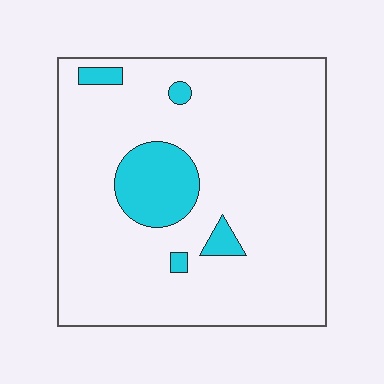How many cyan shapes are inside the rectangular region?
5.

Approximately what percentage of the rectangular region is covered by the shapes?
Approximately 10%.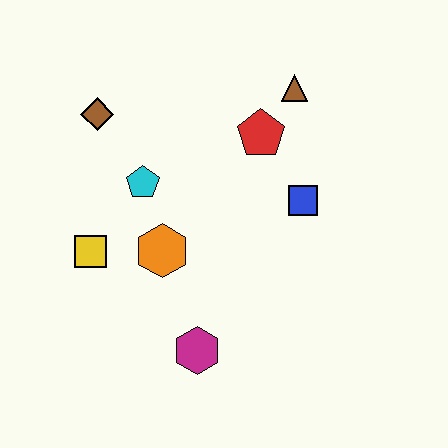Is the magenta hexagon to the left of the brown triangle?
Yes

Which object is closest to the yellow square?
The orange hexagon is closest to the yellow square.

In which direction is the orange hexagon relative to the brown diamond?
The orange hexagon is below the brown diamond.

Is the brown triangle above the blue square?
Yes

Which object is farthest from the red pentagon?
The magenta hexagon is farthest from the red pentagon.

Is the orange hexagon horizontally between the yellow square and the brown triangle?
Yes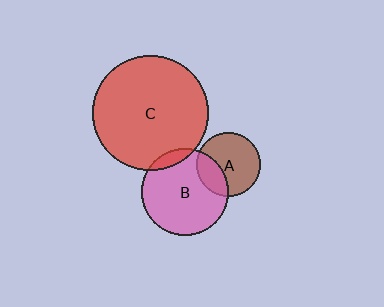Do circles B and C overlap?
Yes.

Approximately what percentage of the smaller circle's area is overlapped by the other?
Approximately 10%.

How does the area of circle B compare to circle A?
Approximately 1.9 times.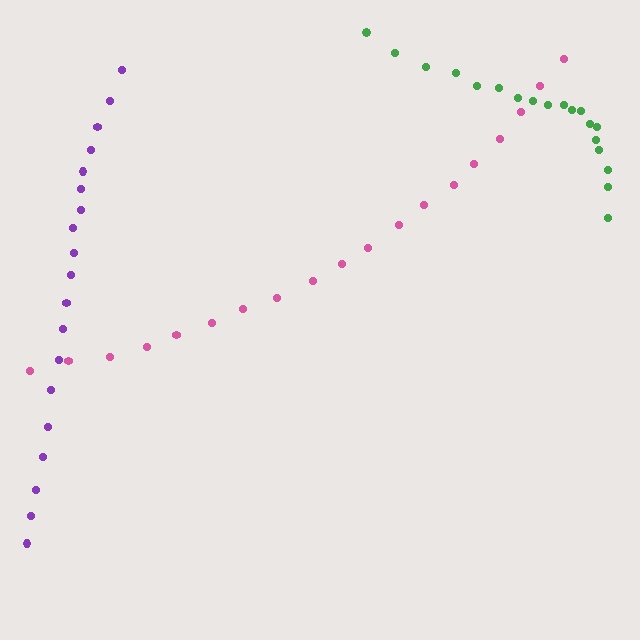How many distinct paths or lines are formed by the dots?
There are 3 distinct paths.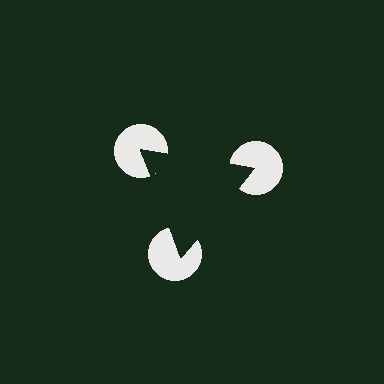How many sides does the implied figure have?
3 sides.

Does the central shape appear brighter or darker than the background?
It typically appears slightly darker than the background, even though no actual brightness change is drawn.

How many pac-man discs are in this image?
There are 3 — one at each vertex of the illusory triangle.